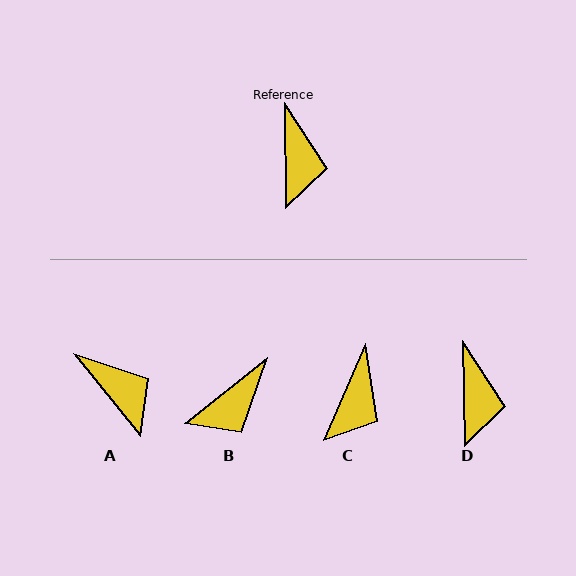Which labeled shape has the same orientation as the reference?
D.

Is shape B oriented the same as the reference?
No, it is off by about 52 degrees.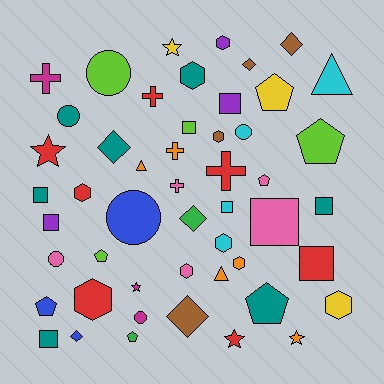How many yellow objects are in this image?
There are 3 yellow objects.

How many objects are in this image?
There are 50 objects.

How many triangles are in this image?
There are 3 triangles.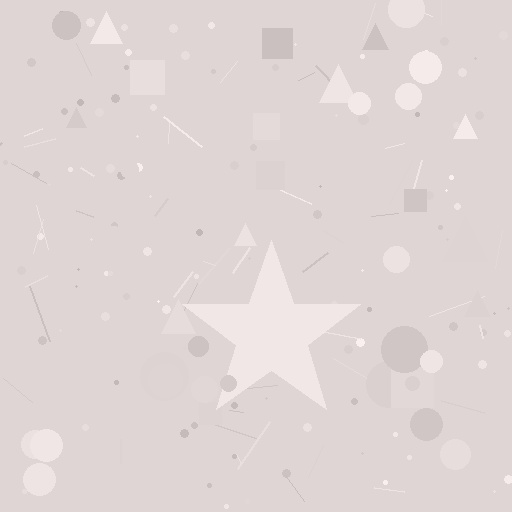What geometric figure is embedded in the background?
A star is embedded in the background.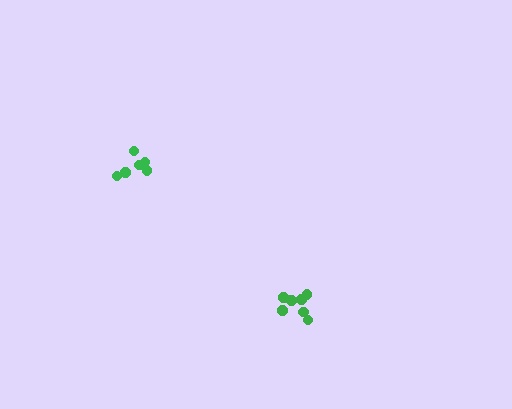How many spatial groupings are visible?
There are 2 spatial groupings.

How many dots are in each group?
Group 1: 6 dots, Group 2: 7 dots (13 total).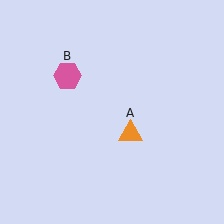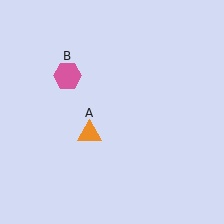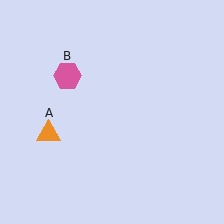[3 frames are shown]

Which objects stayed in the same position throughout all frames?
Pink hexagon (object B) remained stationary.